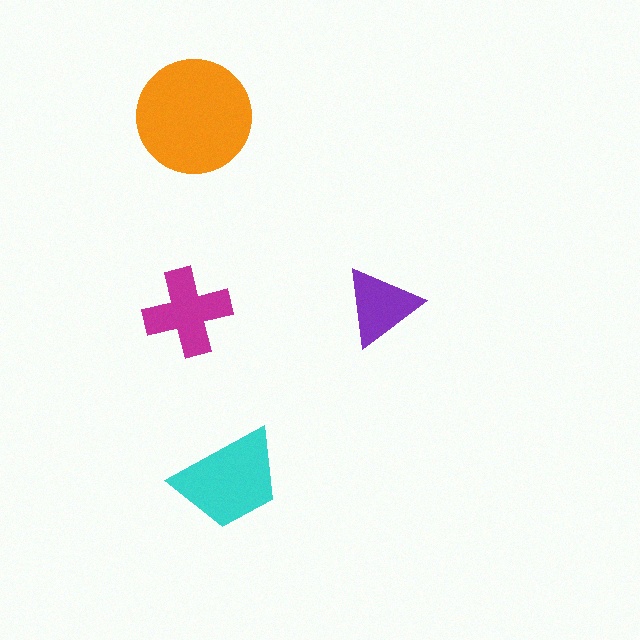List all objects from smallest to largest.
The purple triangle, the magenta cross, the cyan trapezoid, the orange circle.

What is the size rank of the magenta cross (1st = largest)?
3rd.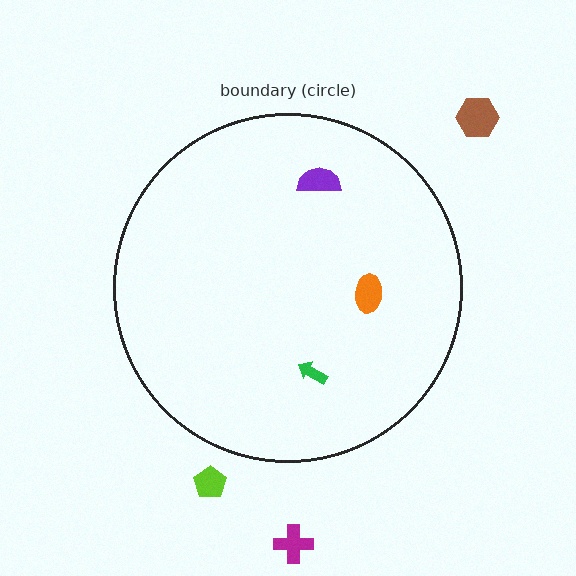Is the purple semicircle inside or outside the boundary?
Inside.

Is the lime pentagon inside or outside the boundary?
Outside.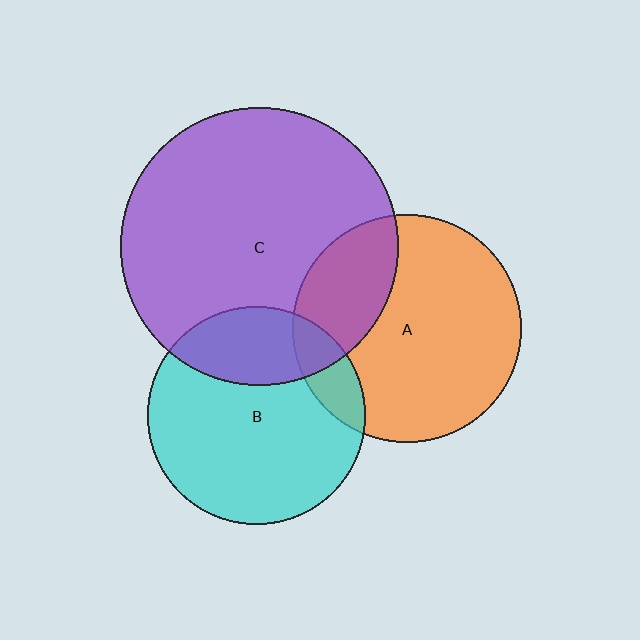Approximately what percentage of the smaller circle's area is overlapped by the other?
Approximately 25%.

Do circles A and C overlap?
Yes.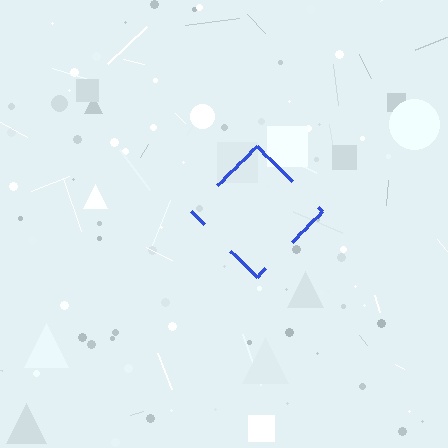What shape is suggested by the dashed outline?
The dashed outline suggests a diamond.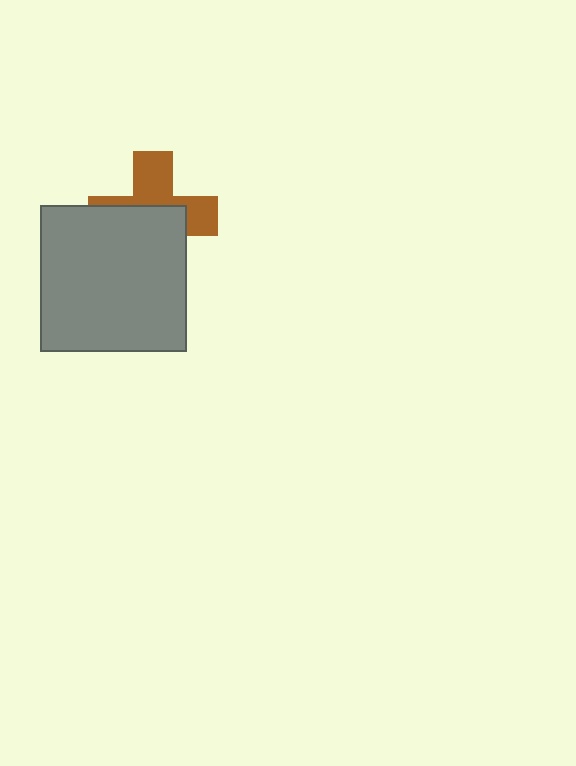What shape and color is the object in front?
The object in front is a gray square.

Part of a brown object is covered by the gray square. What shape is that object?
It is a cross.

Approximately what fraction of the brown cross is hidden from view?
Roughly 55% of the brown cross is hidden behind the gray square.